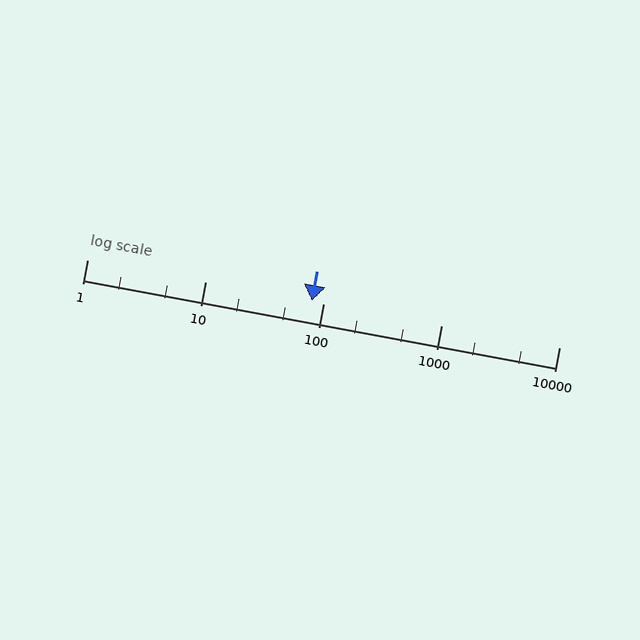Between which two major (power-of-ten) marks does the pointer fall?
The pointer is between 10 and 100.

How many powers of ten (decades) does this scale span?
The scale spans 4 decades, from 1 to 10000.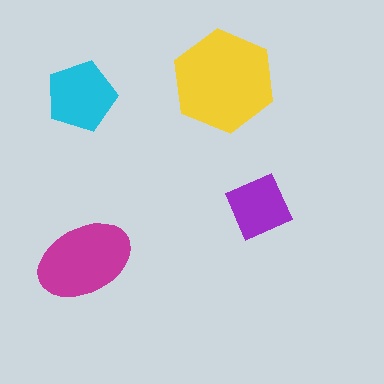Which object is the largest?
The yellow hexagon.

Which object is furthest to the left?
The cyan pentagon is leftmost.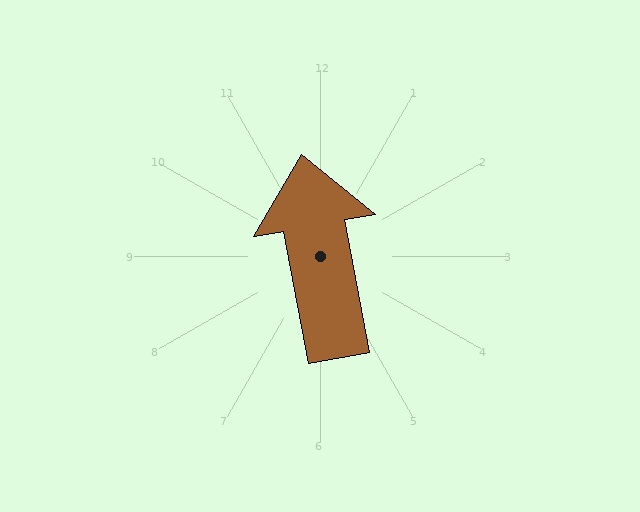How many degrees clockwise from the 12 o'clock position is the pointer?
Approximately 350 degrees.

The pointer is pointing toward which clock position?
Roughly 12 o'clock.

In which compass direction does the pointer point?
North.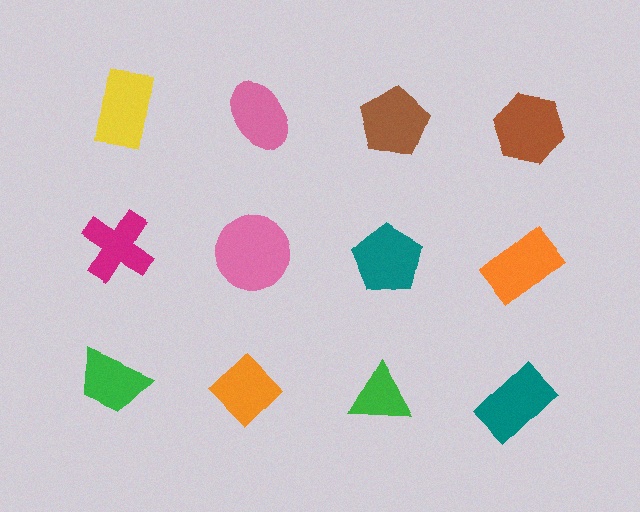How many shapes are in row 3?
4 shapes.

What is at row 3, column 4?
A teal rectangle.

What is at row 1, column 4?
A brown hexagon.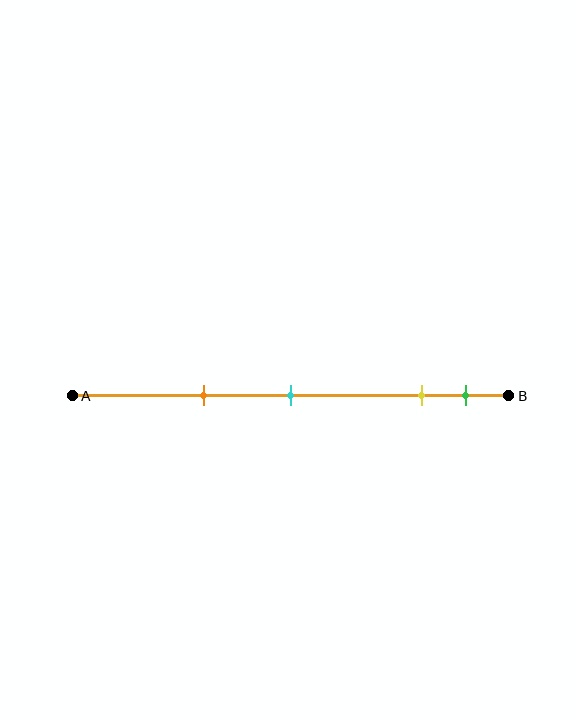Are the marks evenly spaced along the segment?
No, the marks are not evenly spaced.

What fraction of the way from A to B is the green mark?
The green mark is approximately 90% (0.9) of the way from A to B.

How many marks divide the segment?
There are 4 marks dividing the segment.